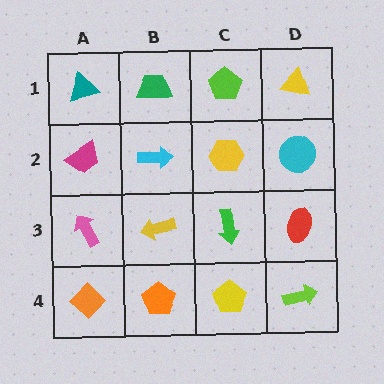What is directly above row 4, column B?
A yellow arrow.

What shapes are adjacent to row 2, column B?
A green trapezoid (row 1, column B), a yellow arrow (row 3, column B), a magenta trapezoid (row 2, column A), a yellow hexagon (row 2, column C).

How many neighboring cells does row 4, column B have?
3.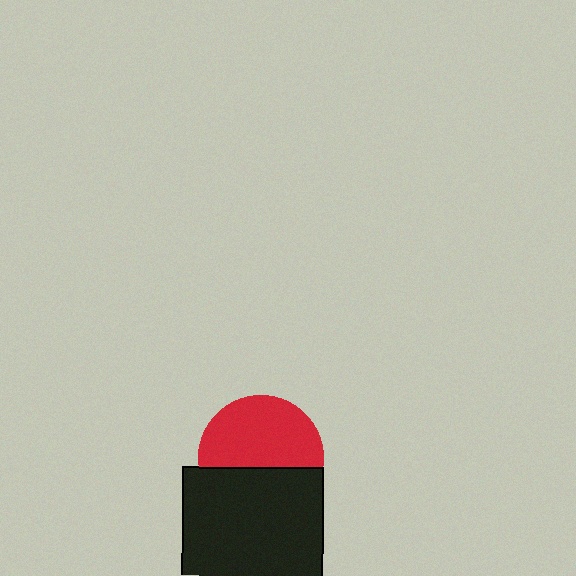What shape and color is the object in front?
The object in front is a black square.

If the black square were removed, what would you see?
You would see the complete red circle.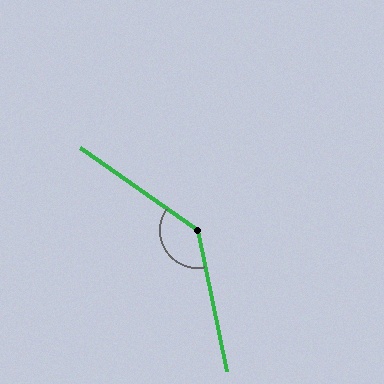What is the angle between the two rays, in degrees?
Approximately 137 degrees.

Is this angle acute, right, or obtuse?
It is obtuse.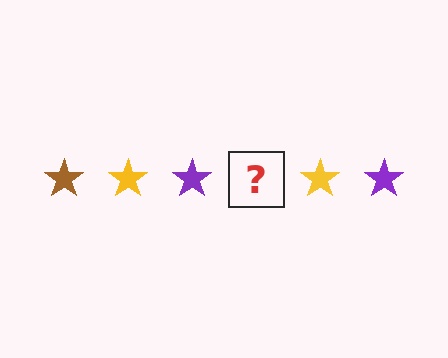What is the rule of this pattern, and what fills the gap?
The rule is that the pattern cycles through brown, yellow, purple stars. The gap should be filled with a brown star.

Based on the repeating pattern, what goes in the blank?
The blank should be a brown star.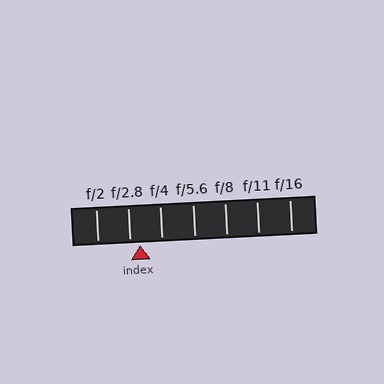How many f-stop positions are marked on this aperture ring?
There are 7 f-stop positions marked.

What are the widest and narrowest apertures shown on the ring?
The widest aperture shown is f/2 and the narrowest is f/16.